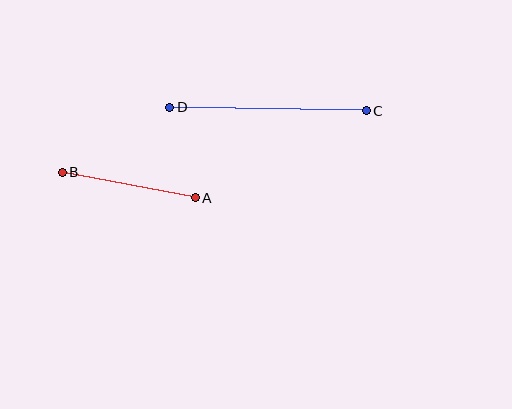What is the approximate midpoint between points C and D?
The midpoint is at approximately (268, 109) pixels.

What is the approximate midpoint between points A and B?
The midpoint is at approximately (129, 185) pixels.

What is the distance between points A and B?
The distance is approximately 136 pixels.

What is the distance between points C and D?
The distance is approximately 197 pixels.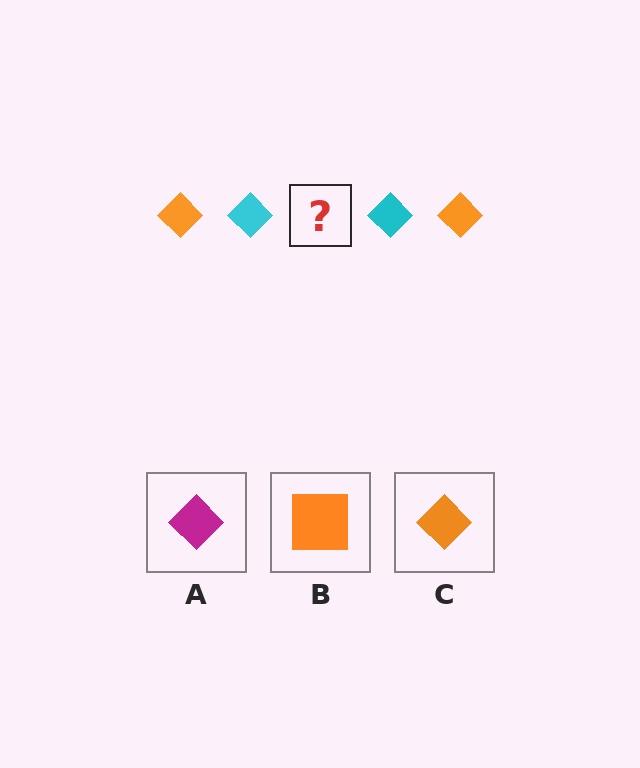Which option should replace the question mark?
Option C.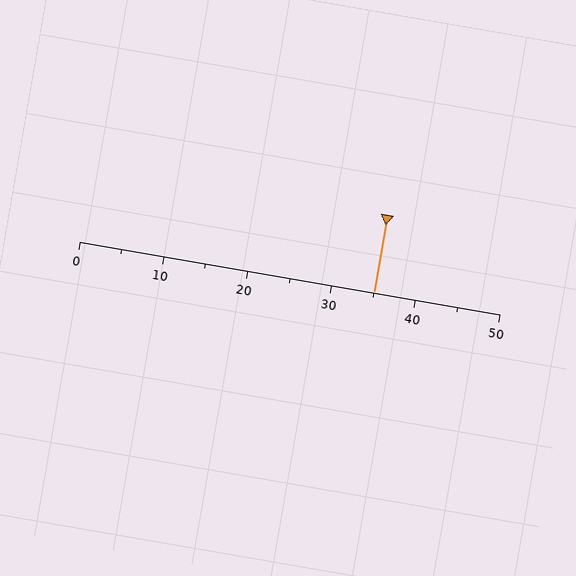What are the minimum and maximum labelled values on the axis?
The axis runs from 0 to 50.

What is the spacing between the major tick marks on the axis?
The major ticks are spaced 10 apart.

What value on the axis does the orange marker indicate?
The marker indicates approximately 35.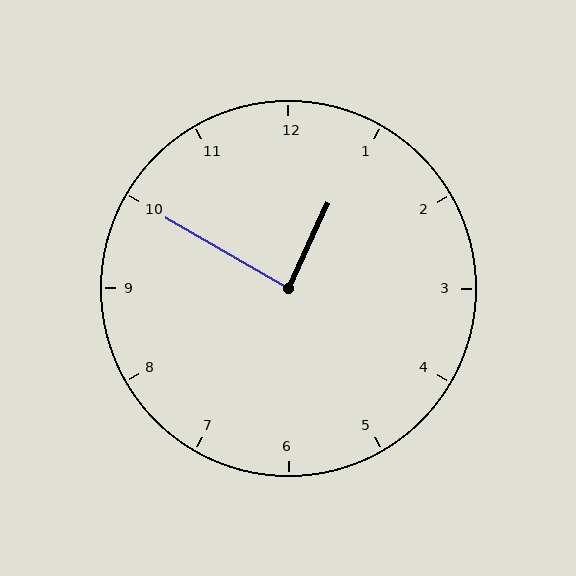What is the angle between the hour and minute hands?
Approximately 85 degrees.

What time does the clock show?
12:50.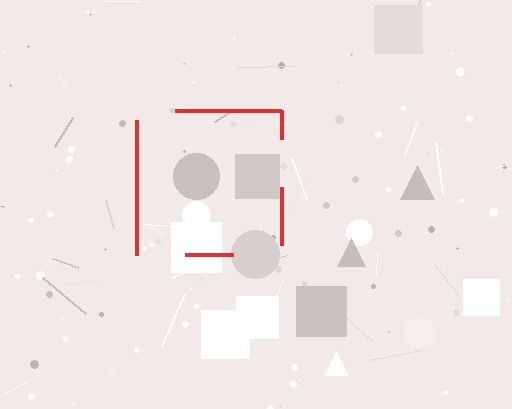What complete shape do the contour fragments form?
The contour fragments form a square.